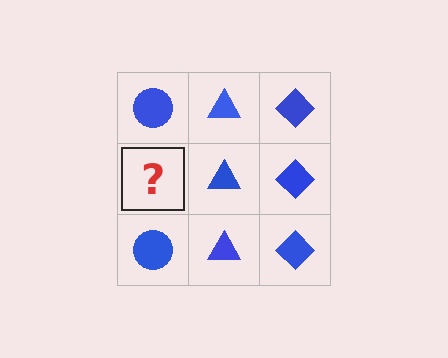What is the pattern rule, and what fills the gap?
The rule is that each column has a consistent shape. The gap should be filled with a blue circle.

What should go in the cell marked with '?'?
The missing cell should contain a blue circle.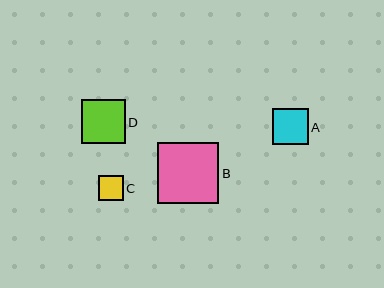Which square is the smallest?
Square C is the smallest with a size of approximately 25 pixels.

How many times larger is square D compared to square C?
Square D is approximately 1.7 times the size of square C.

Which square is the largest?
Square B is the largest with a size of approximately 61 pixels.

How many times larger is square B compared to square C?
Square B is approximately 2.4 times the size of square C.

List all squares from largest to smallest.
From largest to smallest: B, D, A, C.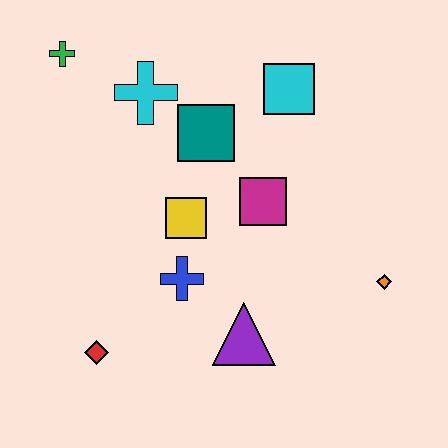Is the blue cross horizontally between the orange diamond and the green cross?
Yes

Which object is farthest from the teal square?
The red diamond is farthest from the teal square.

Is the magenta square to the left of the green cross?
No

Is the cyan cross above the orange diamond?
Yes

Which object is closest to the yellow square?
The blue cross is closest to the yellow square.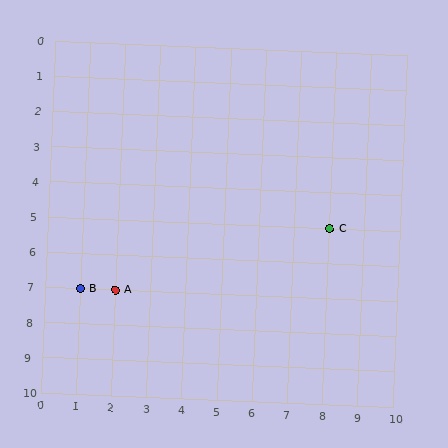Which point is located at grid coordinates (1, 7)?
Point B is at (1, 7).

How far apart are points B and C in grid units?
Points B and C are 7 columns and 2 rows apart (about 7.3 grid units diagonally).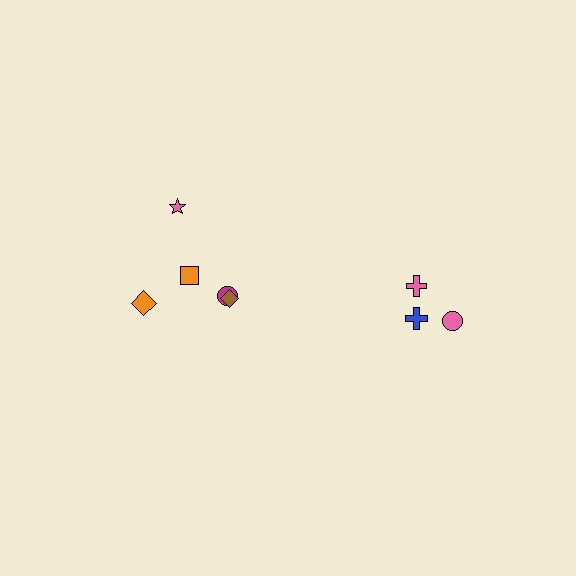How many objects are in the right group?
There are 3 objects.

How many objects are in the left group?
There are 5 objects.